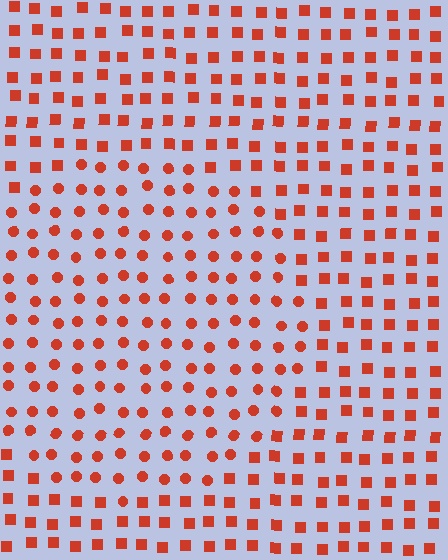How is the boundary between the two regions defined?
The boundary is defined by a change in element shape: circles inside vs. squares outside. All elements share the same color and spacing.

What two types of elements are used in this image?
The image uses circles inside the circle region and squares outside it.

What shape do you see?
I see a circle.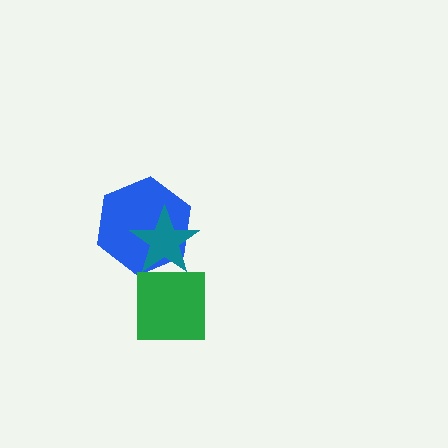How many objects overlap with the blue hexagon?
1 object overlaps with the blue hexagon.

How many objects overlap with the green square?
0 objects overlap with the green square.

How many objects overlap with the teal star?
1 object overlaps with the teal star.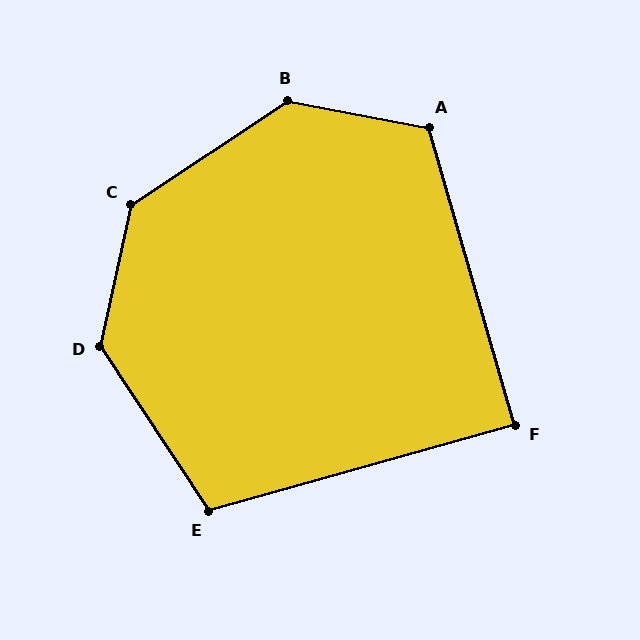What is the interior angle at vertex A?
Approximately 117 degrees (obtuse).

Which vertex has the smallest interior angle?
F, at approximately 90 degrees.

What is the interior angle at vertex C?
Approximately 136 degrees (obtuse).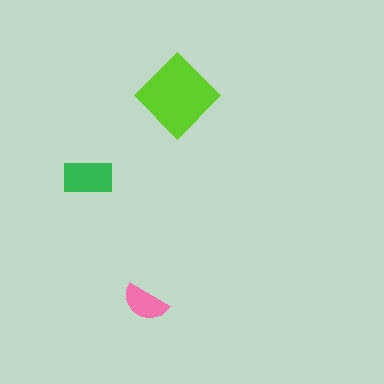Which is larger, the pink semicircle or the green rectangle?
The green rectangle.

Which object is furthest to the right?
The lime diamond is rightmost.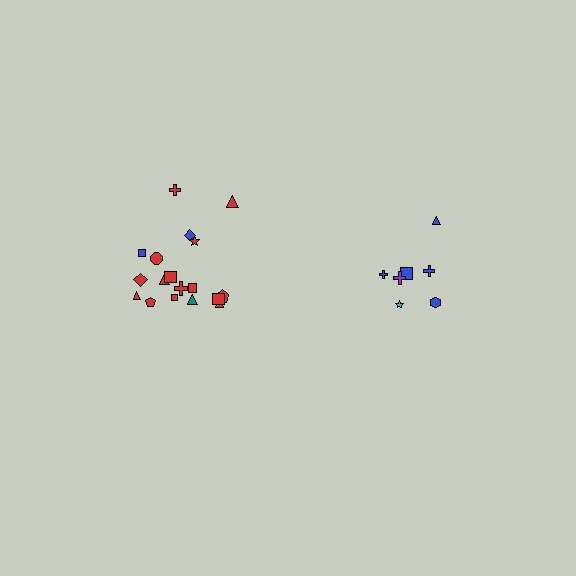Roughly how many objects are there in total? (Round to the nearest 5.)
Roughly 25 objects in total.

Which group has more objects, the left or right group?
The left group.